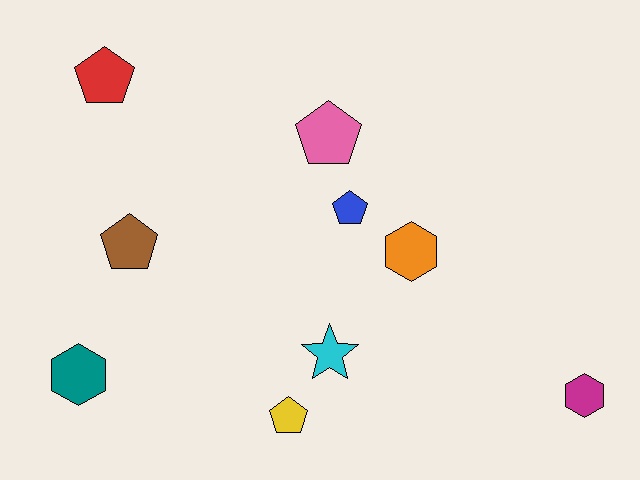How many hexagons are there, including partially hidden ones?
There are 3 hexagons.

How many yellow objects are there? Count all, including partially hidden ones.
There is 1 yellow object.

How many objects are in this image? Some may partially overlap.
There are 9 objects.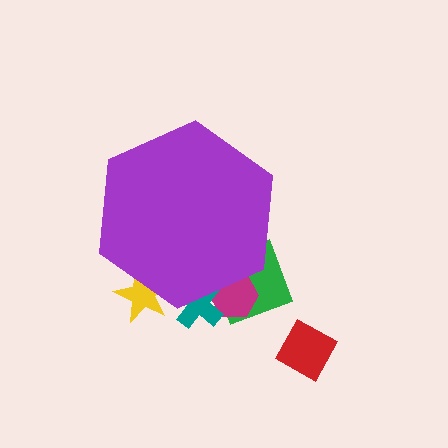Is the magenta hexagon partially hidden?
Yes, the magenta hexagon is partially hidden behind the purple hexagon.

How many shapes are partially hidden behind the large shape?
4 shapes are partially hidden.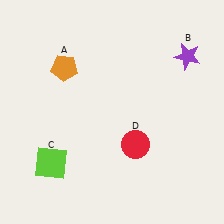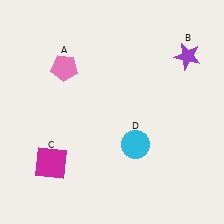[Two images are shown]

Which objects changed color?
A changed from orange to pink. C changed from lime to magenta. D changed from red to cyan.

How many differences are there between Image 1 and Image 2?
There are 3 differences between the two images.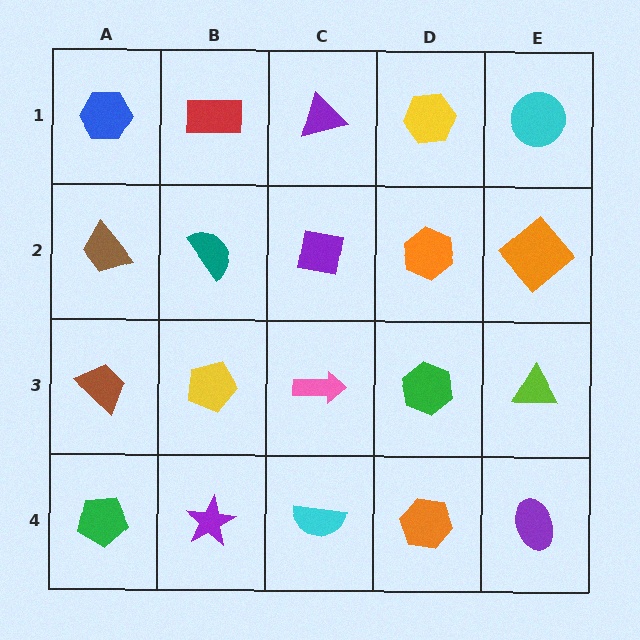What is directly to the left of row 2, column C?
A teal semicircle.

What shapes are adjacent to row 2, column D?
A yellow hexagon (row 1, column D), a green hexagon (row 3, column D), a purple square (row 2, column C), an orange diamond (row 2, column E).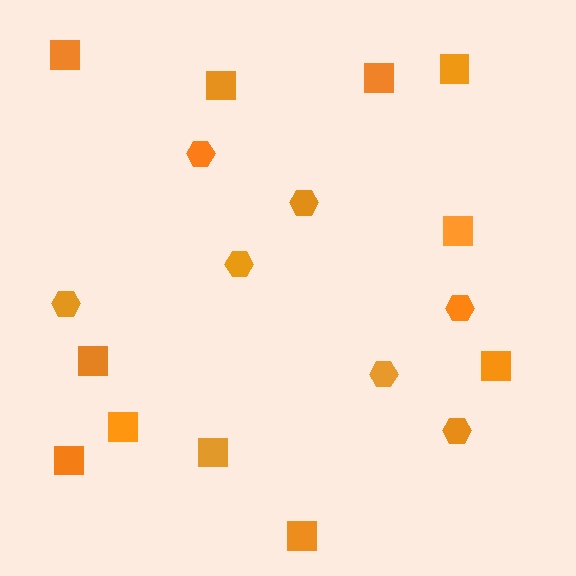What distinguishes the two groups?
There are 2 groups: one group of squares (11) and one group of hexagons (7).